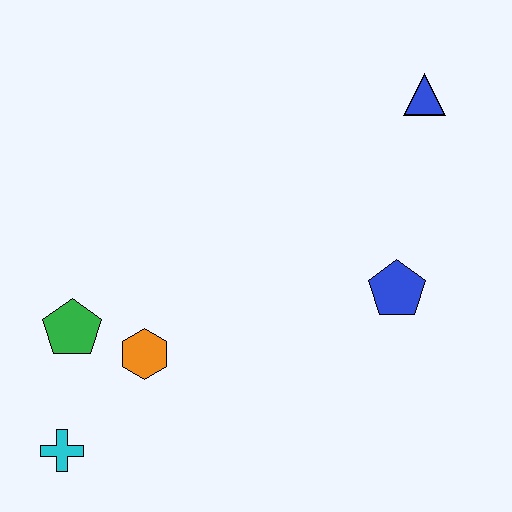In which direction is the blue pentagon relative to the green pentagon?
The blue pentagon is to the right of the green pentagon.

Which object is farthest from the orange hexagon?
The blue triangle is farthest from the orange hexagon.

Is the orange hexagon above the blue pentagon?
No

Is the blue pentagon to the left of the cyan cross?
No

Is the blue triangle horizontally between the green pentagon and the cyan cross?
No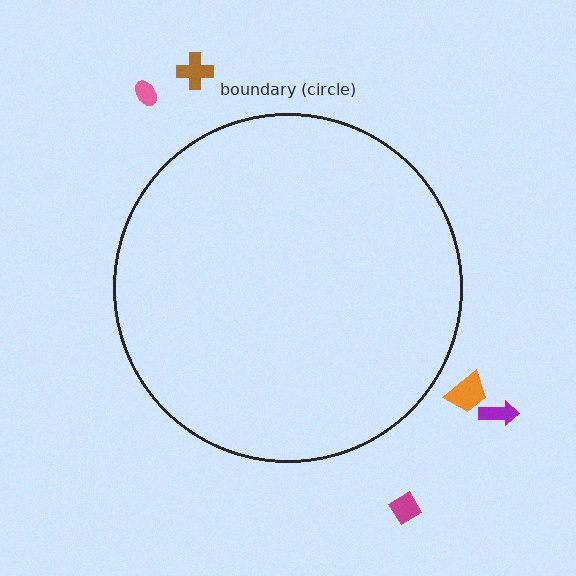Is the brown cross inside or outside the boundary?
Outside.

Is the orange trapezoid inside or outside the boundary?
Outside.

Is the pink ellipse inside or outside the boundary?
Outside.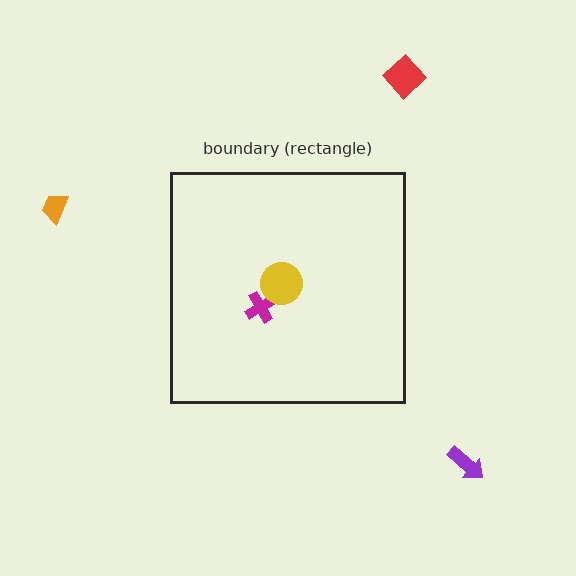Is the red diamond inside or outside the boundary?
Outside.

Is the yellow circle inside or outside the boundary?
Inside.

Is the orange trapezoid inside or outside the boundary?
Outside.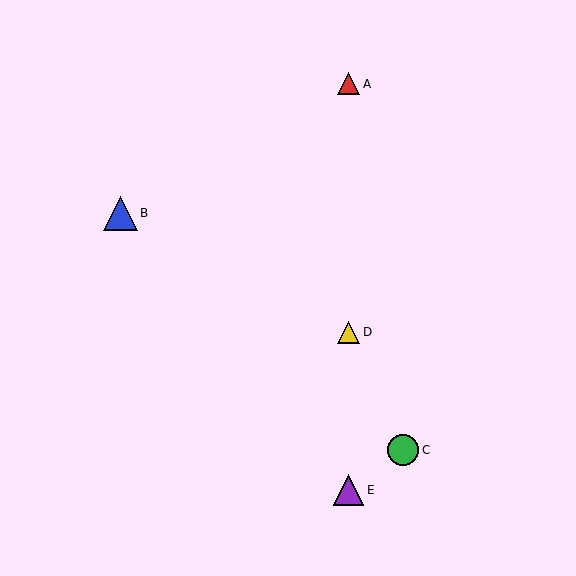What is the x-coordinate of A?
Object A is at x≈349.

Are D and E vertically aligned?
Yes, both are at x≈349.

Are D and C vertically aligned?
No, D is at x≈349 and C is at x≈403.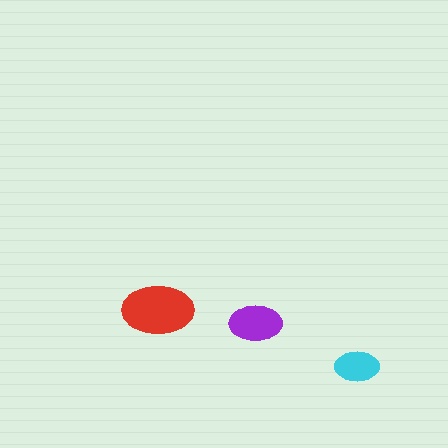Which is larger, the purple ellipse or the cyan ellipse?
The purple one.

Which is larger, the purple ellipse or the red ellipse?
The red one.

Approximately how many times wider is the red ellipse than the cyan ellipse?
About 1.5 times wider.